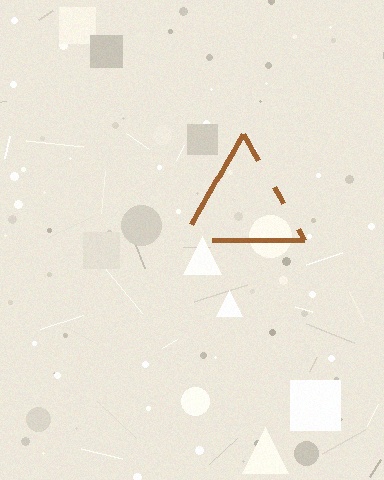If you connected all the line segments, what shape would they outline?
They would outline a triangle.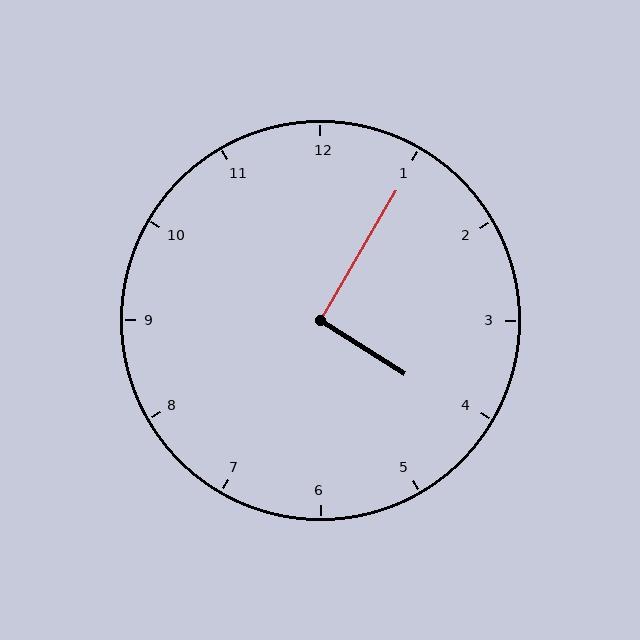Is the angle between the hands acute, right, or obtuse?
It is right.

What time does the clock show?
4:05.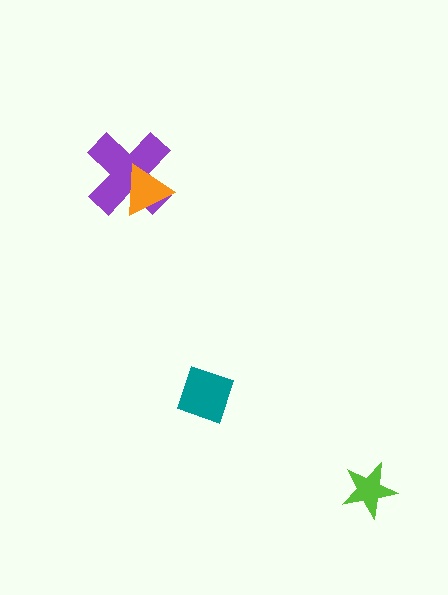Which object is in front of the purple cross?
The orange triangle is in front of the purple cross.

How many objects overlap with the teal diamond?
0 objects overlap with the teal diamond.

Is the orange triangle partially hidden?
No, no other shape covers it.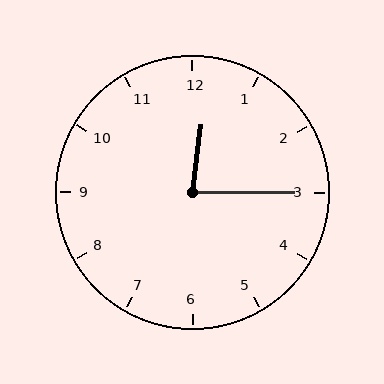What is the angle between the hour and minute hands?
Approximately 82 degrees.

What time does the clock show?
12:15.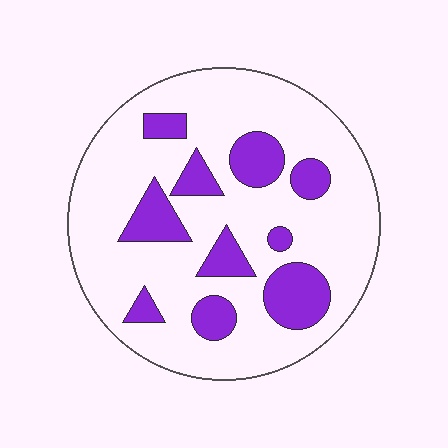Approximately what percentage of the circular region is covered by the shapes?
Approximately 20%.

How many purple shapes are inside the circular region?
10.